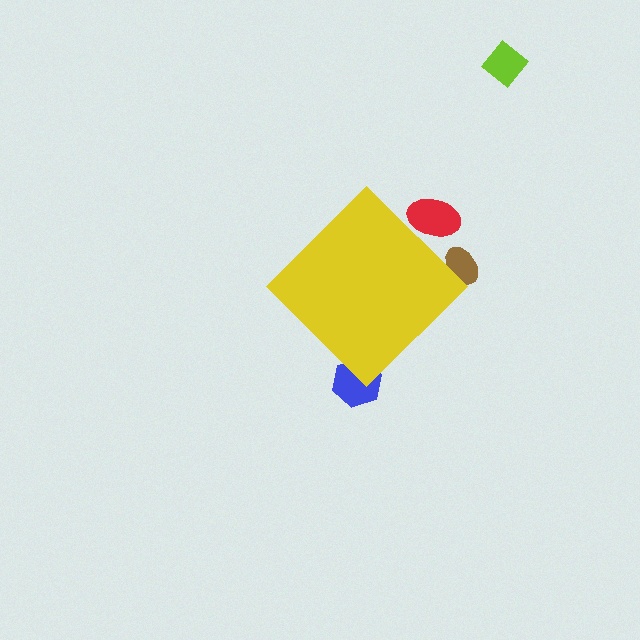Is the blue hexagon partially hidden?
Yes, the blue hexagon is partially hidden behind the yellow diamond.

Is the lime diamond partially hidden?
No, the lime diamond is fully visible.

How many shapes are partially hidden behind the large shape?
3 shapes are partially hidden.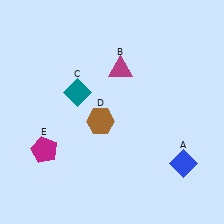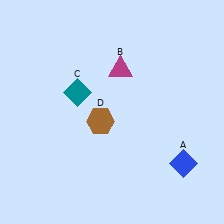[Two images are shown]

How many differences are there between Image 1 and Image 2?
There is 1 difference between the two images.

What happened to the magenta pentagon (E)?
The magenta pentagon (E) was removed in Image 2. It was in the bottom-left area of Image 1.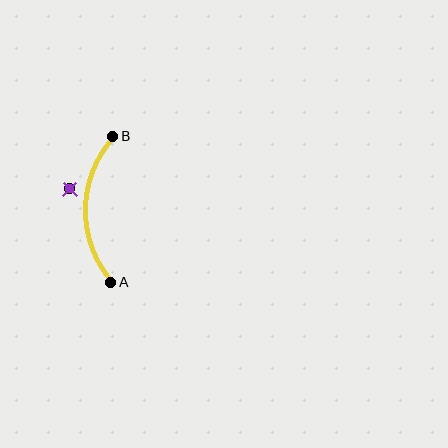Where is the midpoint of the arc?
The arc midpoint is the point on the curve farthest from the straight line joining A and B. It sits to the left of that line.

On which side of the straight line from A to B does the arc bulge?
The arc bulges to the left of the straight line connecting A and B.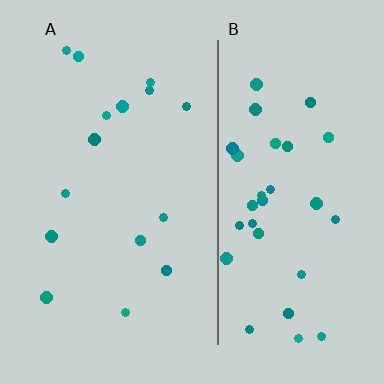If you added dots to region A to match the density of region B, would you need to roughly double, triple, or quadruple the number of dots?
Approximately double.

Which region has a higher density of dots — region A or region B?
B (the right).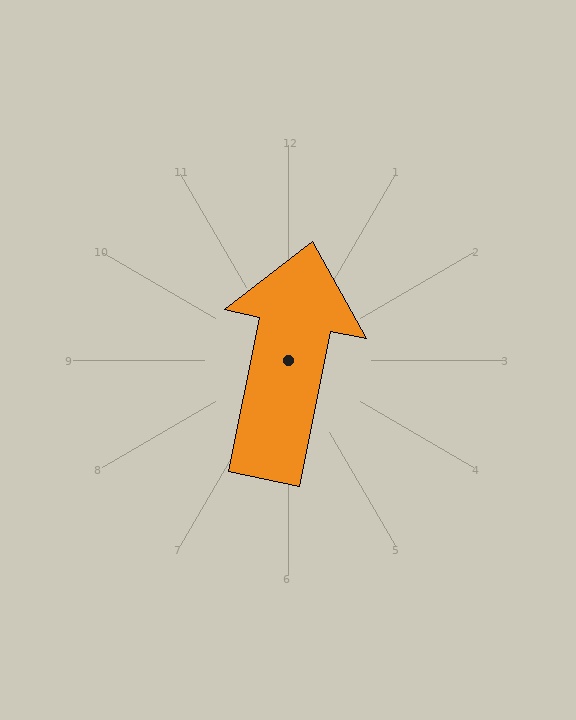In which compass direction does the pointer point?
North.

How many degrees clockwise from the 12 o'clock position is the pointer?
Approximately 12 degrees.